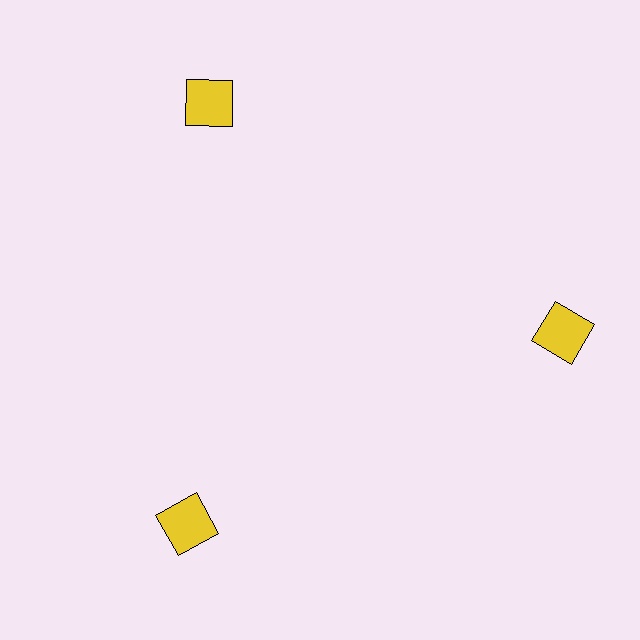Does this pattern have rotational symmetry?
Yes, this pattern has 3-fold rotational symmetry. It looks the same after rotating 120 degrees around the center.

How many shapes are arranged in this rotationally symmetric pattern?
There are 3 shapes, arranged in 3 groups of 1.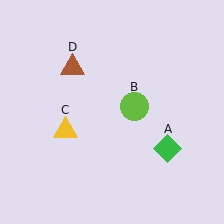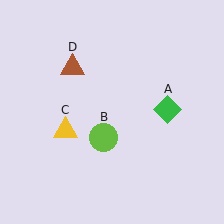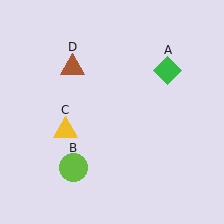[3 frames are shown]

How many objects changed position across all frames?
2 objects changed position: green diamond (object A), lime circle (object B).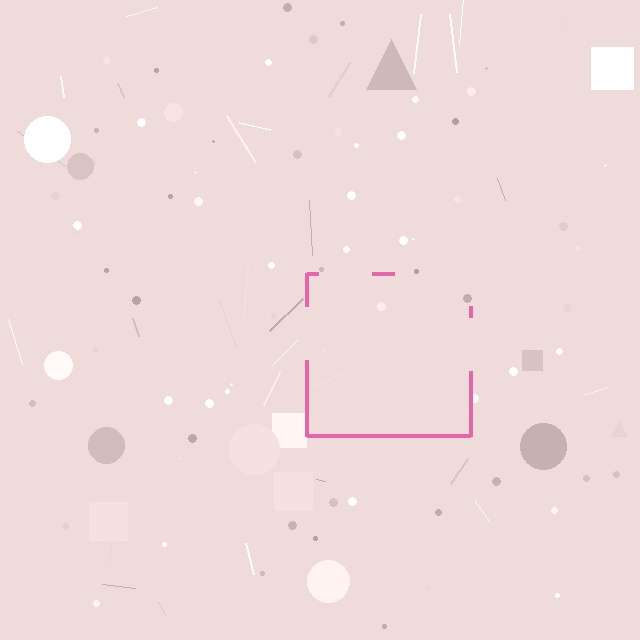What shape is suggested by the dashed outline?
The dashed outline suggests a square.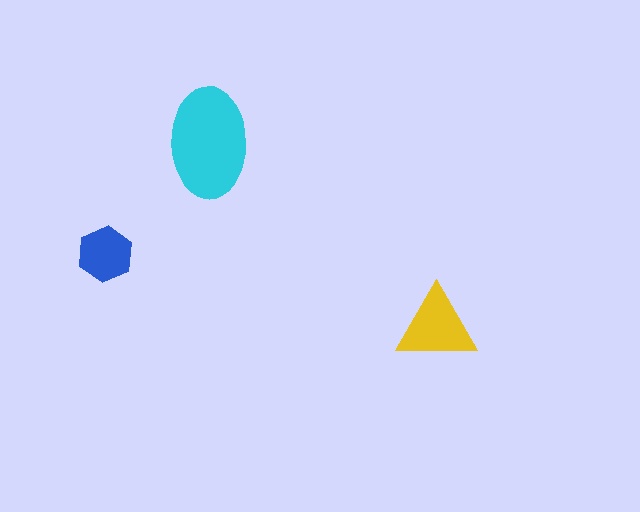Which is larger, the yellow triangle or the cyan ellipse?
The cyan ellipse.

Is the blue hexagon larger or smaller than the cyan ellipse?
Smaller.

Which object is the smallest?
The blue hexagon.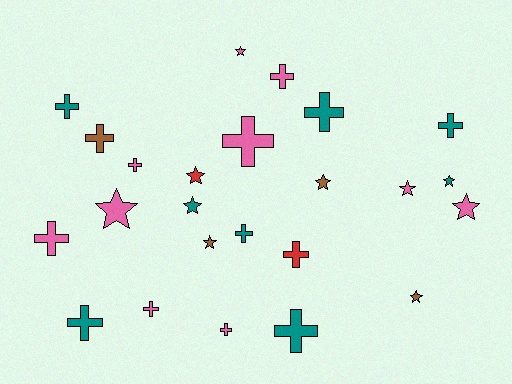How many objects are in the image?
There are 24 objects.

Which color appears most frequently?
Pink, with 10 objects.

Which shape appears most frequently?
Cross, with 14 objects.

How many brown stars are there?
There are 3 brown stars.